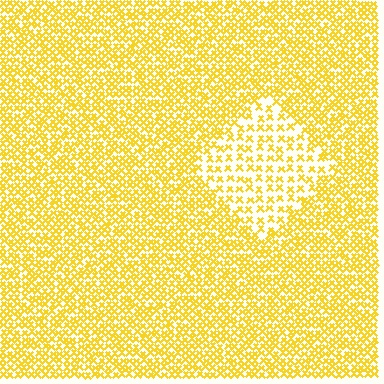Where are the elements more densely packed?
The elements are more densely packed outside the diamond boundary.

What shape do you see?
I see a diamond.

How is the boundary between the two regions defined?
The boundary is defined by a change in element density (approximately 2.1x ratio). All elements are the same color, size, and shape.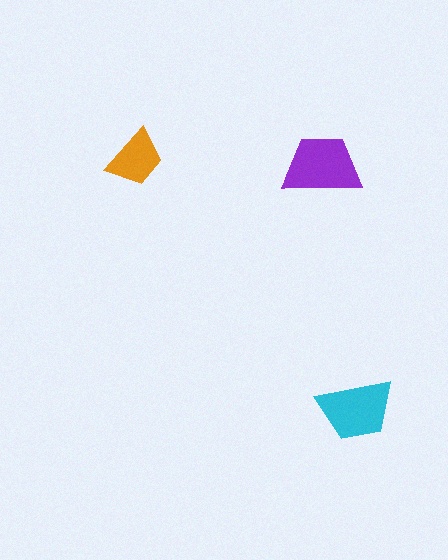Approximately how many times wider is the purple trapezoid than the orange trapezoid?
About 1.5 times wider.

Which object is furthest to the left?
The orange trapezoid is leftmost.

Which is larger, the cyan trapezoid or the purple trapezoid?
The purple one.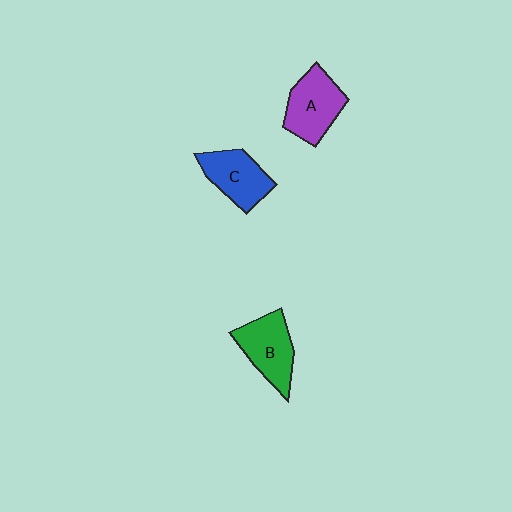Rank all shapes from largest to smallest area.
From largest to smallest: A (purple), B (green), C (blue).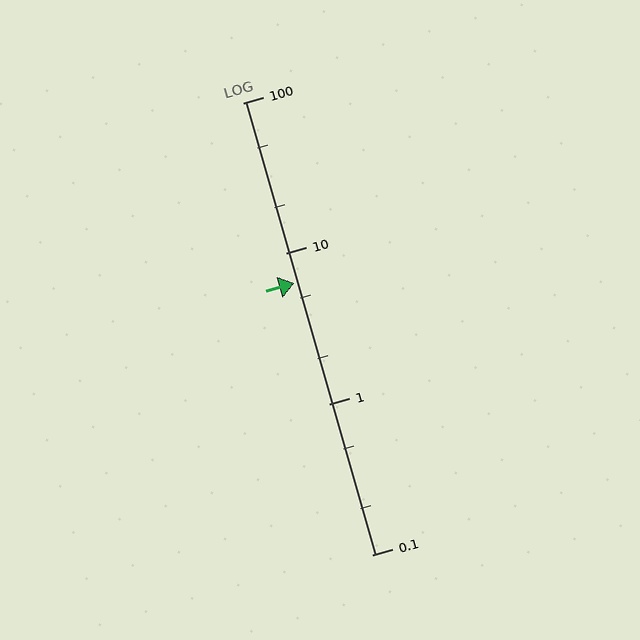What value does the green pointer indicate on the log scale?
The pointer indicates approximately 6.4.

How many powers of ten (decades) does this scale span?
The scale spans 3 decades, from 0.1 to 100.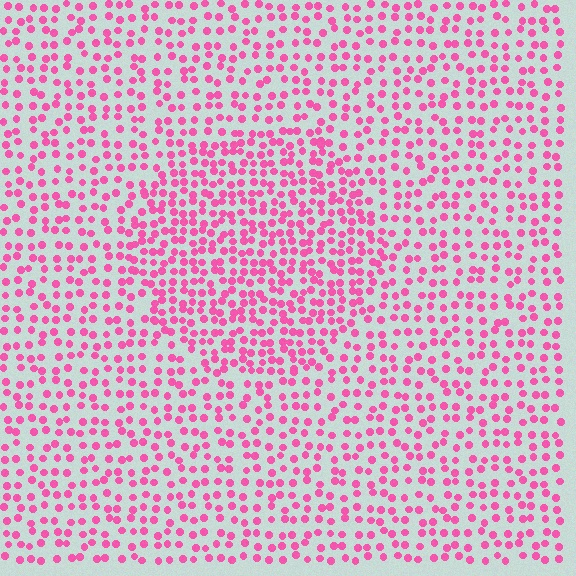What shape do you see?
I see a circle.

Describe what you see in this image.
The image contains small pink elements arranged at two different densities. A circle-shaped region is visible where the elements are more densely packed than the surrounding area.